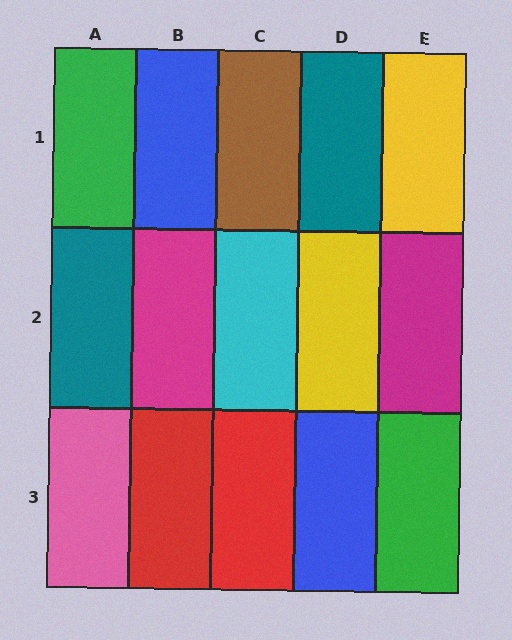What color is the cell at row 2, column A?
Teal.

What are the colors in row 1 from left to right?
Green, blue, brown, teal, yellow.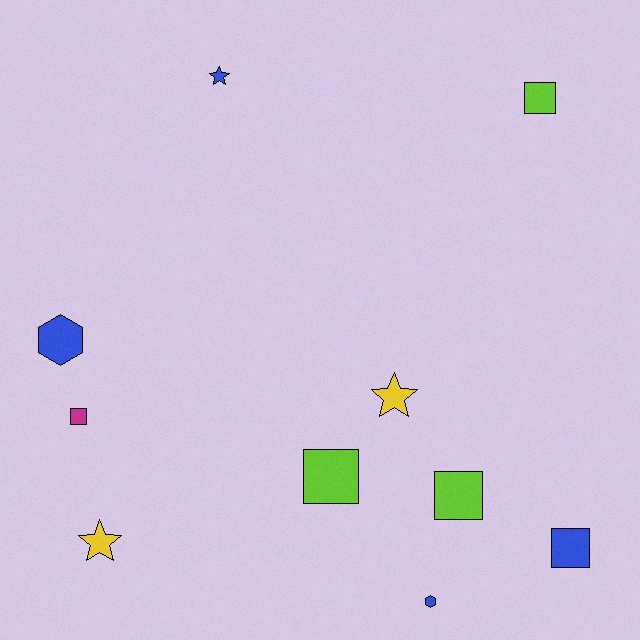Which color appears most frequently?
Blue, with 4 objects.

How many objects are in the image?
There are 10 objects.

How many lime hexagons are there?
There are no lime hexagons.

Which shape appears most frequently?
Square, with 5 objects.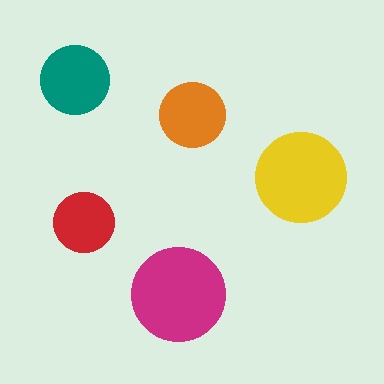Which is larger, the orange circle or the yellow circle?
The yellow one.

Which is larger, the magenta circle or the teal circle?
The magenta one.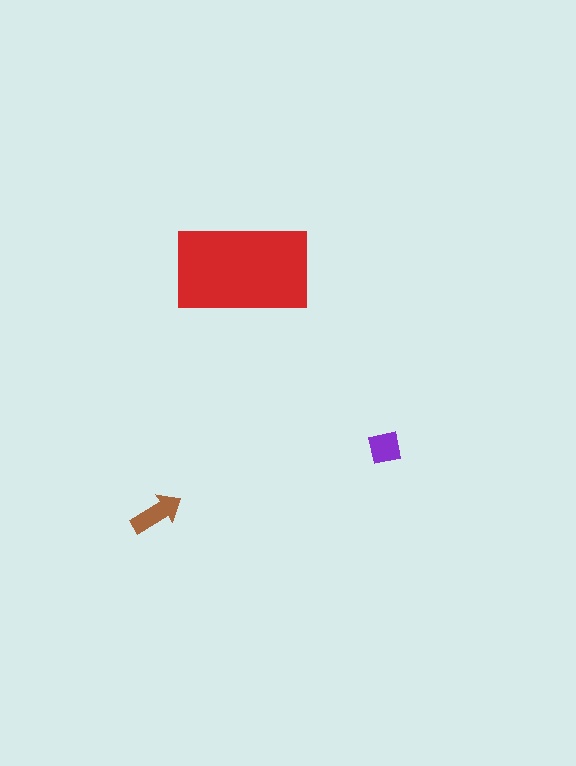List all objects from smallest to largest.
The purple square, the brown arrow, the red rectangle.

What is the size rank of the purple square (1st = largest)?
3rd.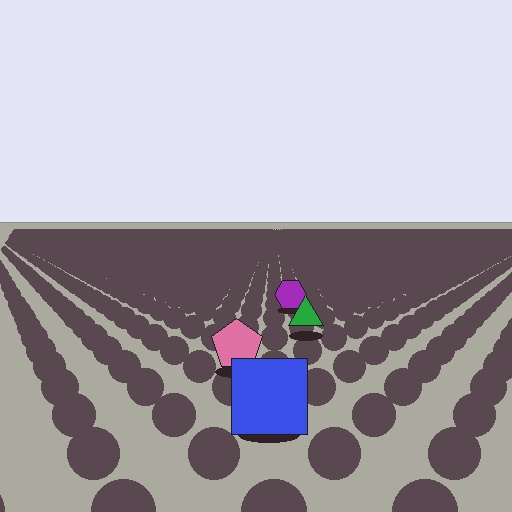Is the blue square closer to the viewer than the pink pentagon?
Yes. The blue square is closer — you can tell from the texture gradient: the ground texture is coarser near it.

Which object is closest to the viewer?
The blue square is closest. The texture marks near it are larger and more spread out.